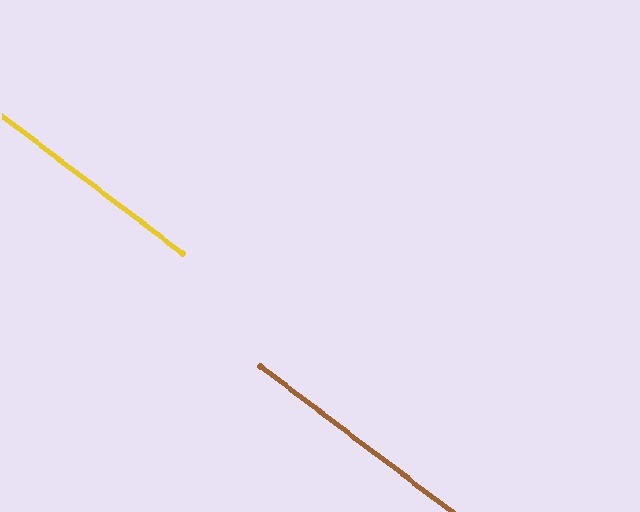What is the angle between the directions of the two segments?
Approximately 0 degrees.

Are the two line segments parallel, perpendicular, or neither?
Parallel — their directions differ by only 0.0°.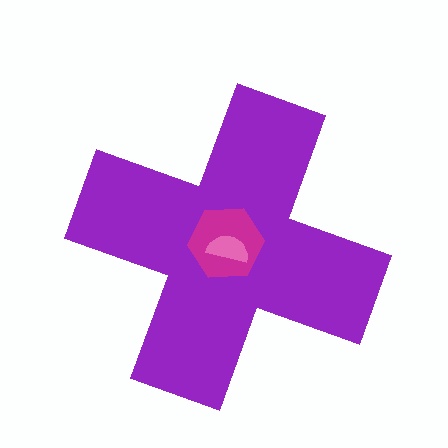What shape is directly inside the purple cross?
The magenta hexagon.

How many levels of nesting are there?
3.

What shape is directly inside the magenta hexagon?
The pink semicircle.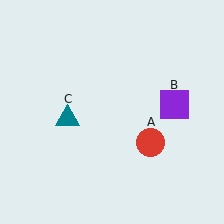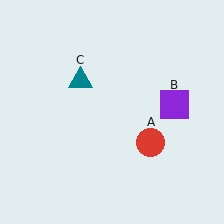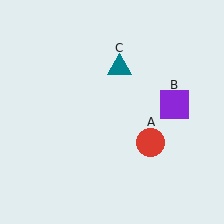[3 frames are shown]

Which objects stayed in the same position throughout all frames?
Red circle (object A) and purple square (object B) remained stationary.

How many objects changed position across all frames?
1 object changed position: teal triangle (object C).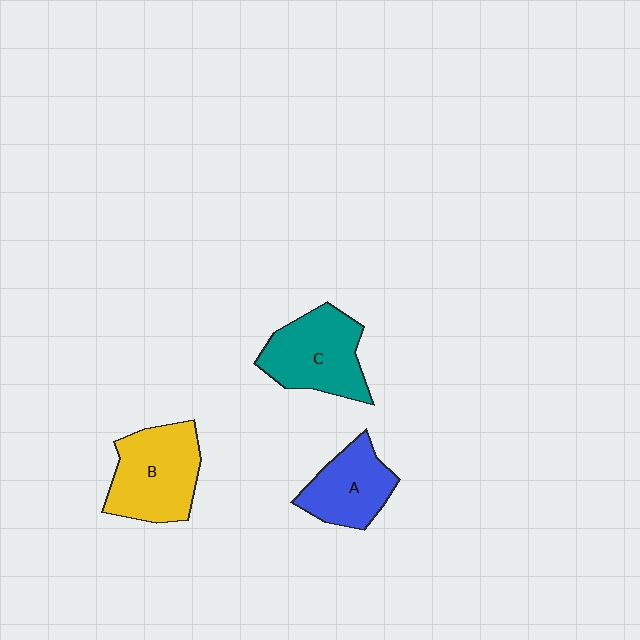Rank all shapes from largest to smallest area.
From largest to smallest: B (yellow), C (teal), A (blue).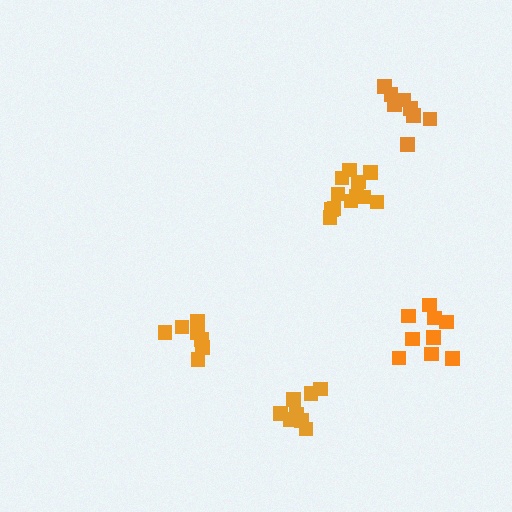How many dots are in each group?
Group 1: 9 dots, Group 2: 7 dots, Group 3: 12 dots, Group 4: 8 dots, Group 5: 8 dots (44 total).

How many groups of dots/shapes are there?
There are 5 groups.